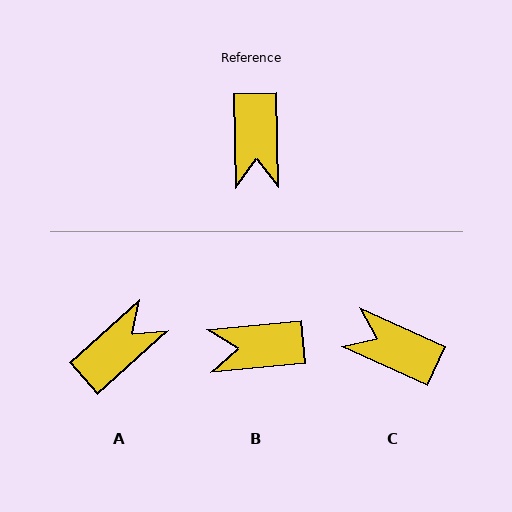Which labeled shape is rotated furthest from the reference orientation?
A, about 131 degrees away.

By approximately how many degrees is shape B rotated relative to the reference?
Approximately 86 degrees clockwise.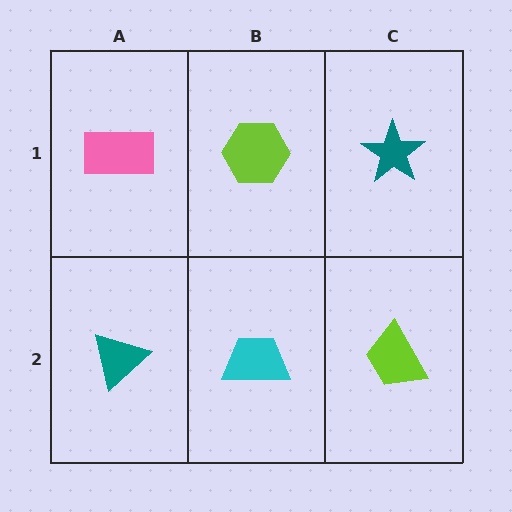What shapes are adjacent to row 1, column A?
A teal triangle (row 2, column A), a lime hexagon (row 1, column B).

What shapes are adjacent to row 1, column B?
A cyan trapezoid (row 2, column B), a pink rectangle (row 1, column A), a teal star (row 1, column C).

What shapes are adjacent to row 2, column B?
A lime hexagon (row 1, column B), a teal triangle (row 2, column A), a lime trapezoid (row 2, column C).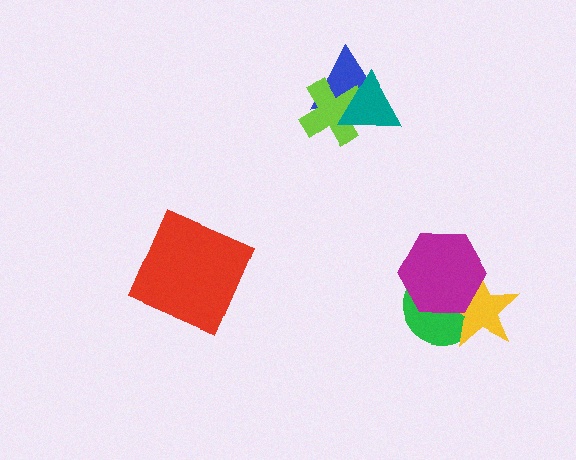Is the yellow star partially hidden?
Yes, it is partially covered by another shape.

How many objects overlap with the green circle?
2 objects overlap with the green circle.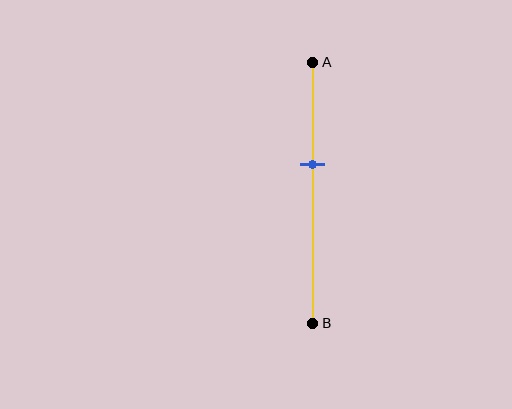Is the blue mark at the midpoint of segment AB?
No, the mark is at about 40% from A, not at the 50% midpoint.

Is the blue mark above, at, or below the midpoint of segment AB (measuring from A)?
The blue mark is above the midpoint of segment AB.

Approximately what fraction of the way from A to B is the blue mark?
The blue mark is approximately 40% of the way from A to B.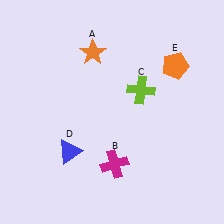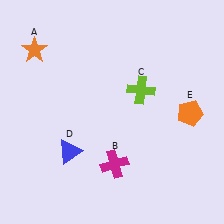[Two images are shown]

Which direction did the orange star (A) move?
The orange star (A) moved left.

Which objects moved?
The objects that moved are: the orange star (A), the orange pentagon (E).